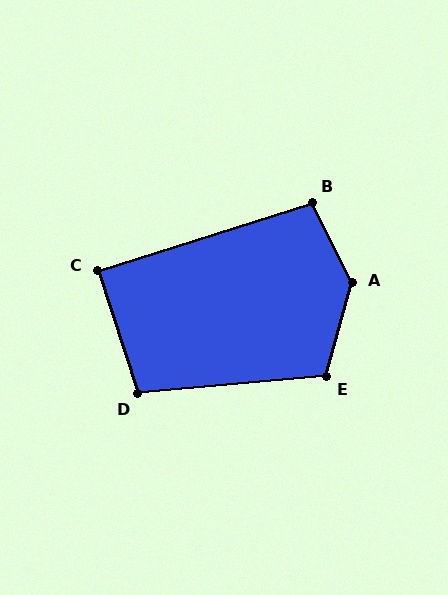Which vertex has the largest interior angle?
A, at approximately 138 degrees.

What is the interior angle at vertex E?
Approximately 111 degrees (obtuse).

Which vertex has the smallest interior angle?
C, at approximately 89 degrees.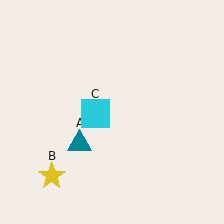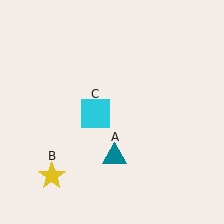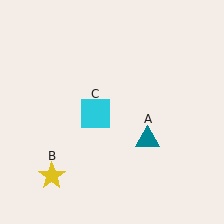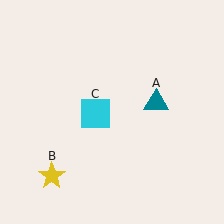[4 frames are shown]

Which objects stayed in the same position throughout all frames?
Yellow star (object B) and cyan square (object C) remained stationary.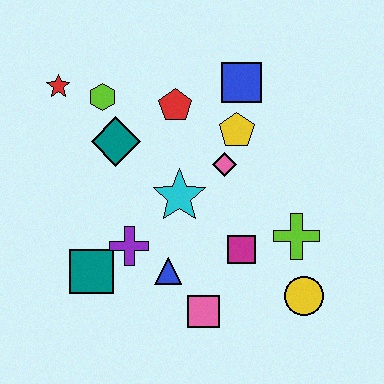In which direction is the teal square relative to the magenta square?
The teal square is to the left of the magenta square.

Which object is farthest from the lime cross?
The red star is farthest from the lime cross.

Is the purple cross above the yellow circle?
Yes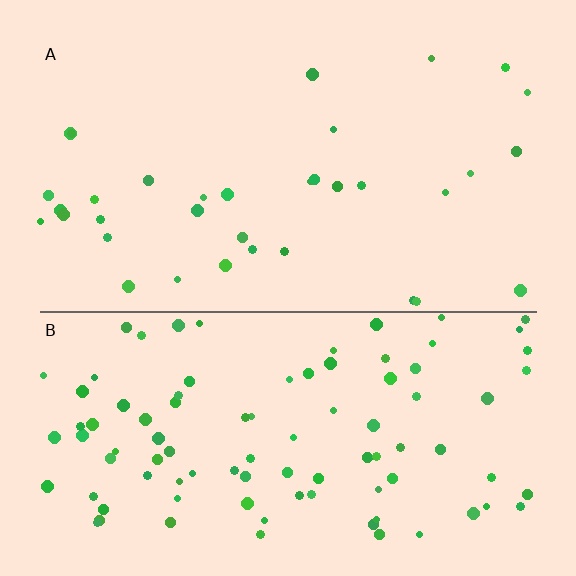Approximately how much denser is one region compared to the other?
Approximately 2.7× — region B over region A.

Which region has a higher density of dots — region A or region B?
B (the bottom).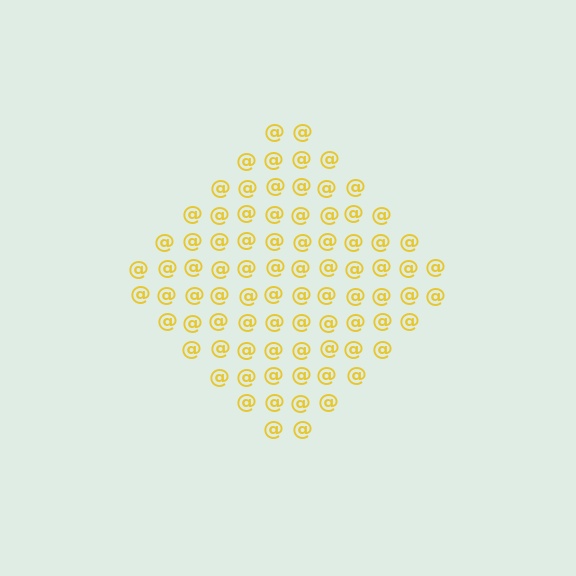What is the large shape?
The large shape is a diamond.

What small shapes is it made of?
It is made of small at signs.